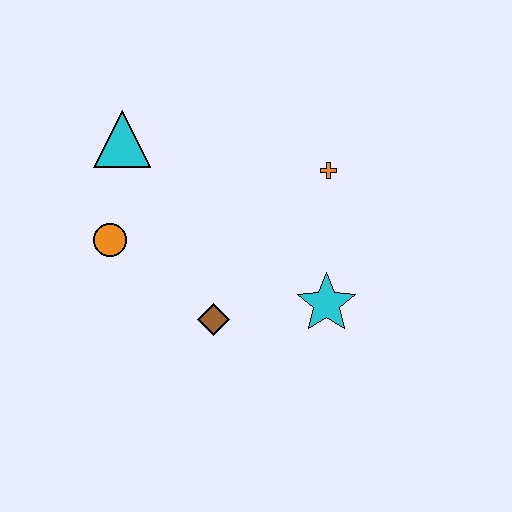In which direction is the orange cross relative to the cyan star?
The orange cross is above the cyan star.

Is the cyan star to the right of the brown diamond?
Yes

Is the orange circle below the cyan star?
No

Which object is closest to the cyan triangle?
The orange circle is closest to the cyan triangle.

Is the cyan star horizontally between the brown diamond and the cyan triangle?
No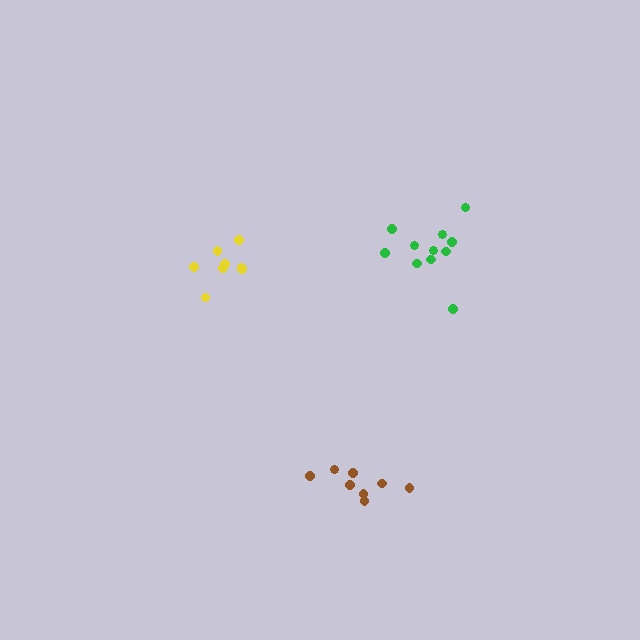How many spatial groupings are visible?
There are 3 spatial groupings.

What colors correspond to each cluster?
The clusters are colored: green, yellow, brown.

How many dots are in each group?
Group 1: 11 dots, Group 2: 8 dots, Group 3: 8 dots (27 total).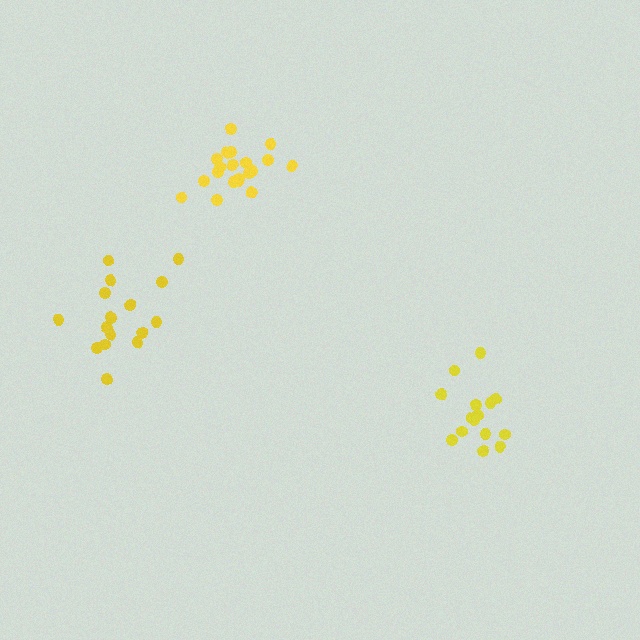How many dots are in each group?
Group 1: 20 dots, Group 2: 17 dots, Group 3: 16 dots (53 total).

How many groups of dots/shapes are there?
There are 3 groups.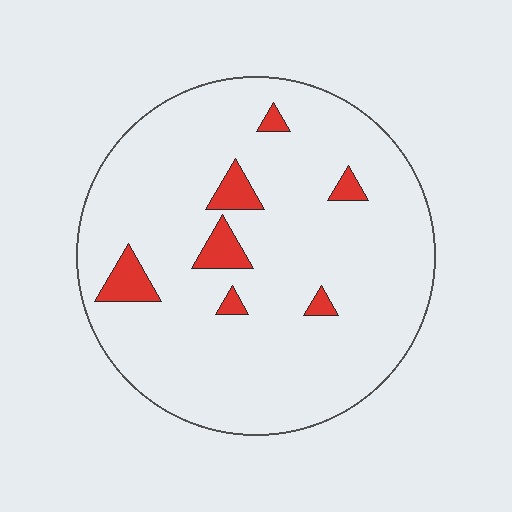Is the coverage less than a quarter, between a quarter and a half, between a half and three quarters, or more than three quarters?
Less than a quarter.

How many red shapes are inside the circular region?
7.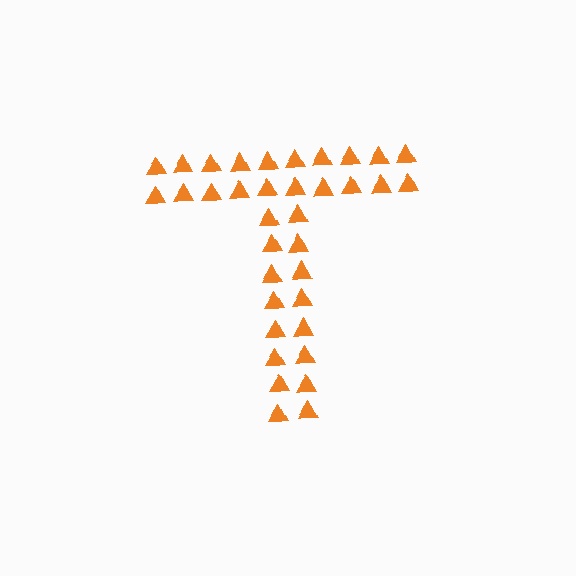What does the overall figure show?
The overall figure shows the letter T.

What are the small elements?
The small elements are triangles.